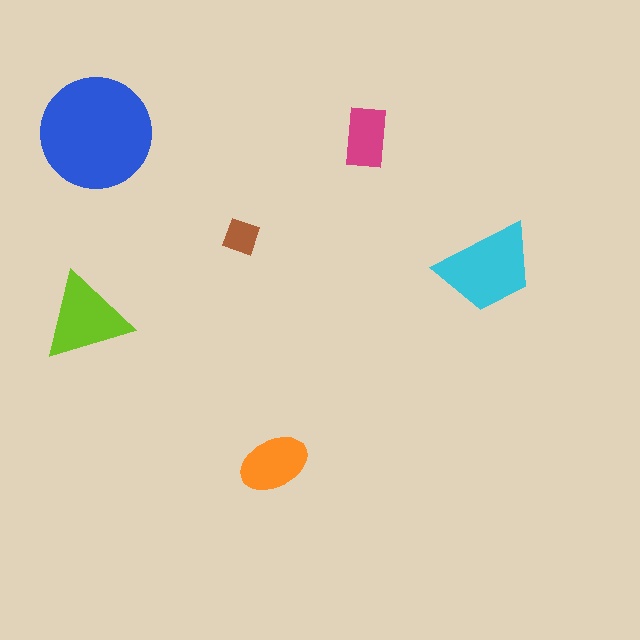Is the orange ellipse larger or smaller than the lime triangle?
Smaller.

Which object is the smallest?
The brown diamond.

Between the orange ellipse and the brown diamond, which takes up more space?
The orange ellipse.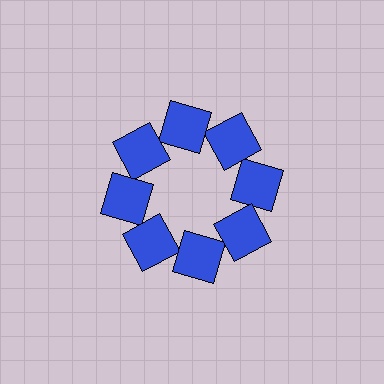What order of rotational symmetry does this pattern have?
This pattern has 8-fold rotational symmetry.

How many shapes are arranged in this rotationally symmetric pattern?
There are 8 shapes, arranged in 8 groups of 1.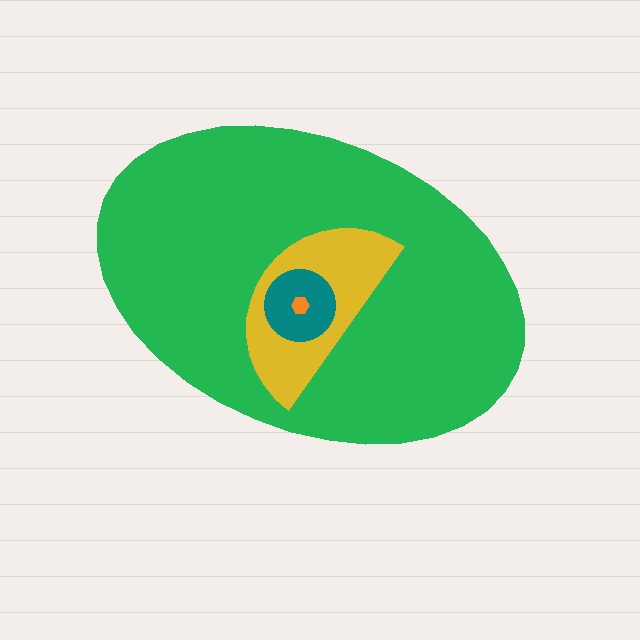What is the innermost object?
The orange hexagon.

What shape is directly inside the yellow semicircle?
The teal circle.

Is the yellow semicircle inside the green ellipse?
Yes.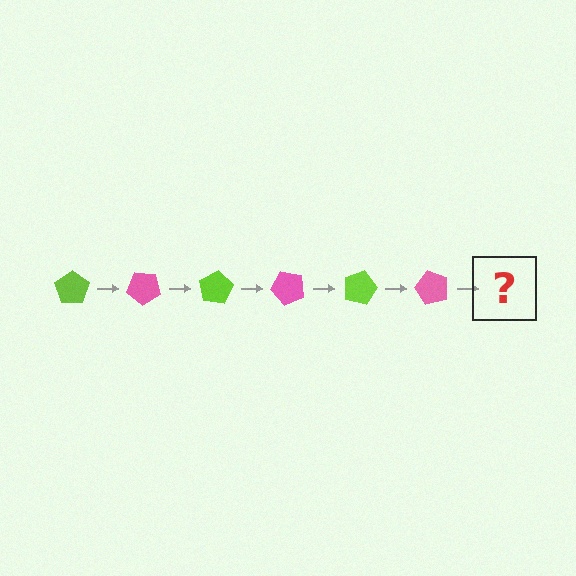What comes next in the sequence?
The next element should be a lime pentagon, rotated 240 degrees from the start.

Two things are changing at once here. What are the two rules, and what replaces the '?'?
The two rules are that it rotates 40 degrees each step and the color cycles through lime and pink. The '?' should be a lime pentagon, rotated 240 degrees from the start.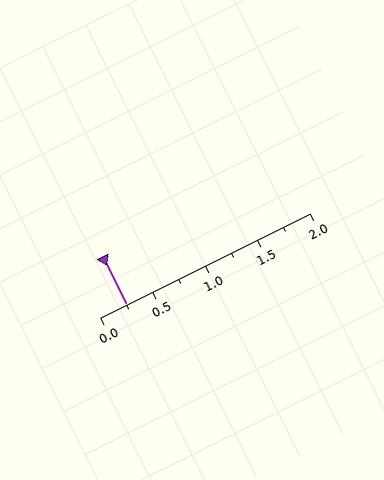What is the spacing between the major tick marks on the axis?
The major ticks are spaced 0.5 apart.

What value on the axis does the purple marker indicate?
The marker indicates approximately 0.25.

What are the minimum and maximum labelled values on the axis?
The axis runs from 0.0 to 2.0.